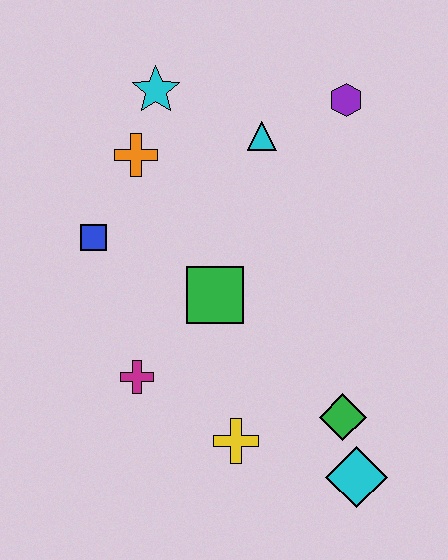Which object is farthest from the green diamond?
The cyan star is farthest from the green diamond.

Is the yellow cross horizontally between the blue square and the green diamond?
Yes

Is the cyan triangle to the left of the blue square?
No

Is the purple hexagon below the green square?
No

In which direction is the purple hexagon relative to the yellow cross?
The purple hexagon is above the yellow cross.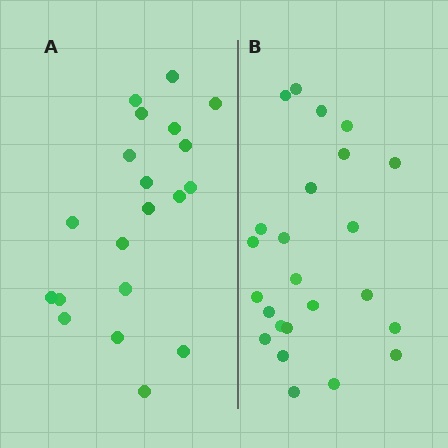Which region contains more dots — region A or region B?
Region B (the right region) has more dots.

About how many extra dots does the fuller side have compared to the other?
Region B has about 4 more dots than region A.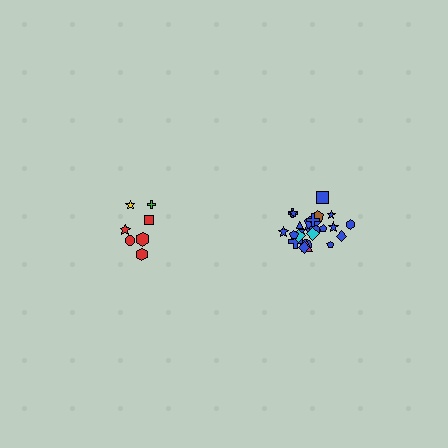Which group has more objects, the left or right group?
The right group.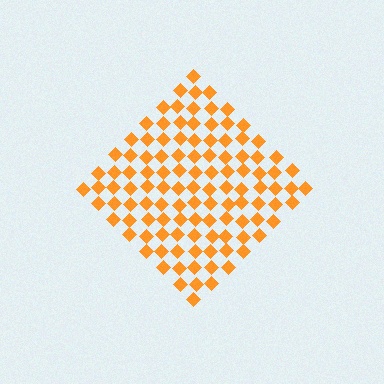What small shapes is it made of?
It is made of small diamonds.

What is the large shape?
The large shape is a diamond.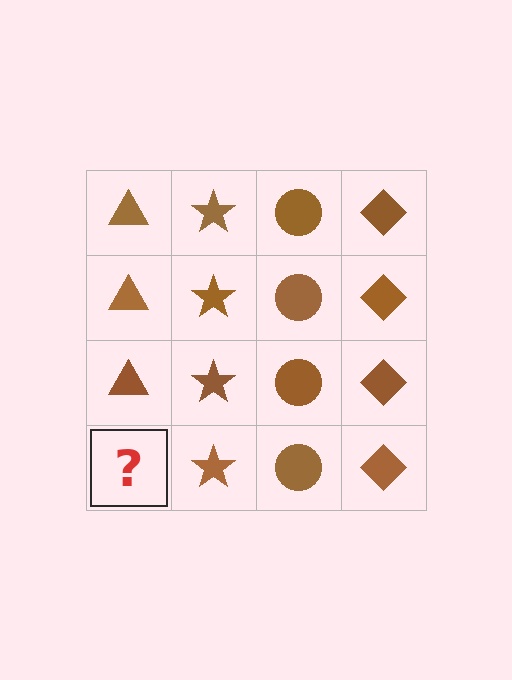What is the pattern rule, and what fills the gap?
The rule is that each column has a consistent shape. The gap should be filled with a brown triangle.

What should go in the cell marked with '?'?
The missing cell should contain a brown triangle.